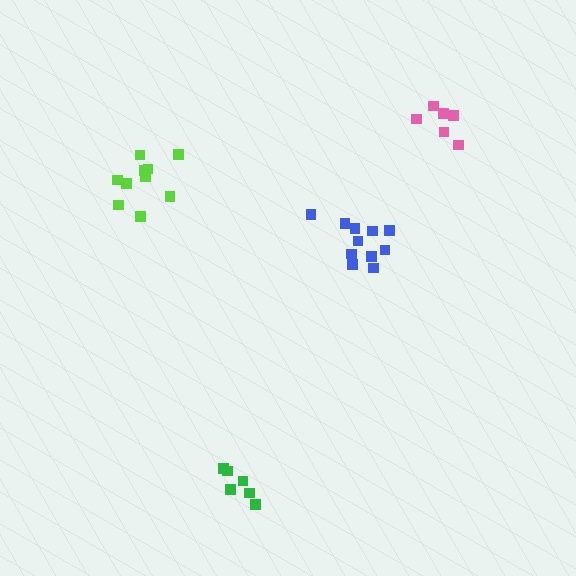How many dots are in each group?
Group 1: 6 dots, Group 2: 11 dots, Group 3: 10 dots, Group 4: 6 dots (33 total).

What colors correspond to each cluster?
The clusters are colored: green, blue, lime, pink.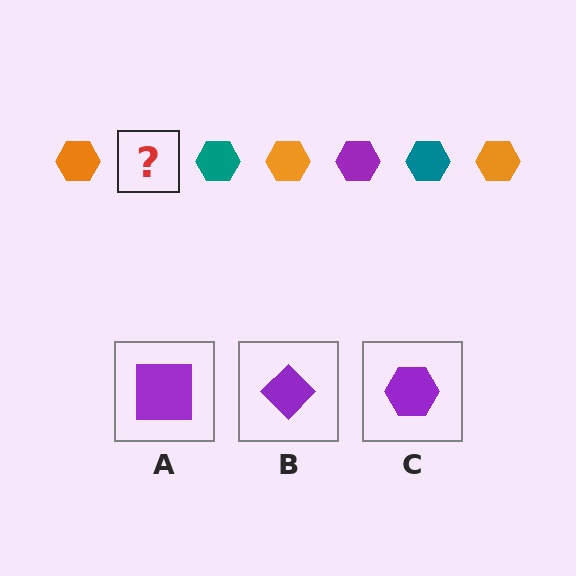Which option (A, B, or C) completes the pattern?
C.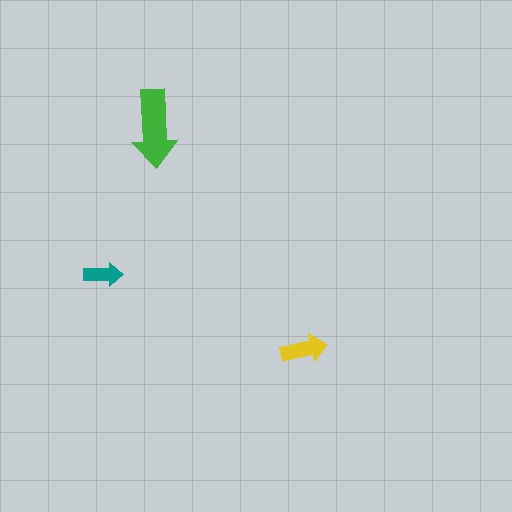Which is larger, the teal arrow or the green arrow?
The green one.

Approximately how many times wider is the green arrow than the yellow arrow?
About 1.5 times wider.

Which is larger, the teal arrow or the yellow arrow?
The yellow one.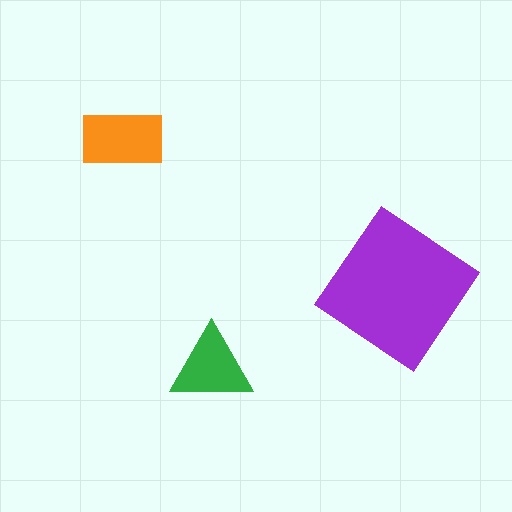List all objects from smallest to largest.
The green triangle, the orange rectangle, the purple diamond.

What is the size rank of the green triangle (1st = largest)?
3rd.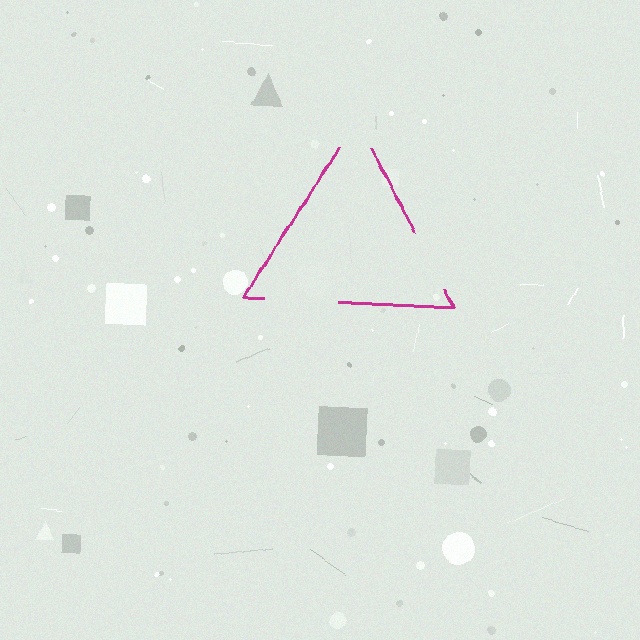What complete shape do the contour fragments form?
The contour fragments form a triangle.